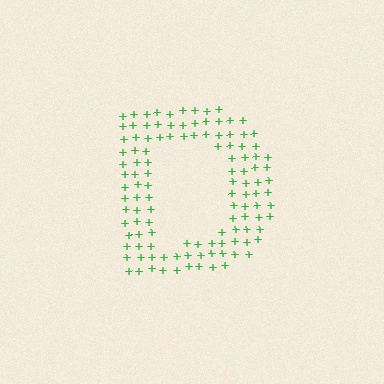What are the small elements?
The small elements are plus signs.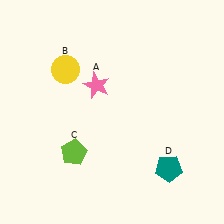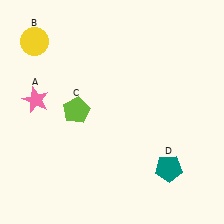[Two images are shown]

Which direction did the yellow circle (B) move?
The yellow circle (B) moved left.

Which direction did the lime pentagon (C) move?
The lime pentagon (C) moved up.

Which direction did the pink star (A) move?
The pink star (A) moved left.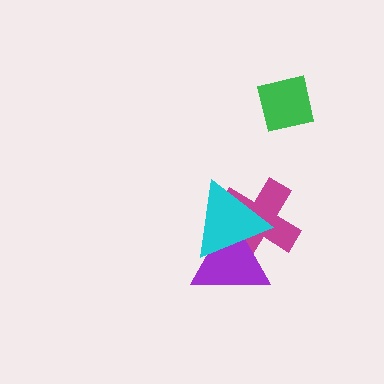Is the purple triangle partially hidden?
Yes, it is partially covered by another shape.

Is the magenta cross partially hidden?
Yes, it is partially covered by another shape.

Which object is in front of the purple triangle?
The cyan triangle is in front of the purple triangle.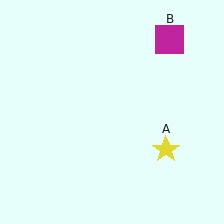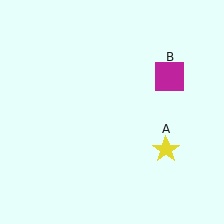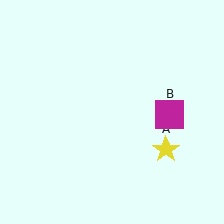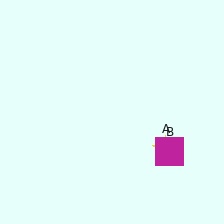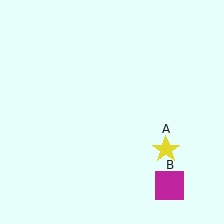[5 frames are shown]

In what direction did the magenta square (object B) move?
The magenta square (object B) moved down.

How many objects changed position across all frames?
1 object changed position: magenta square (object B).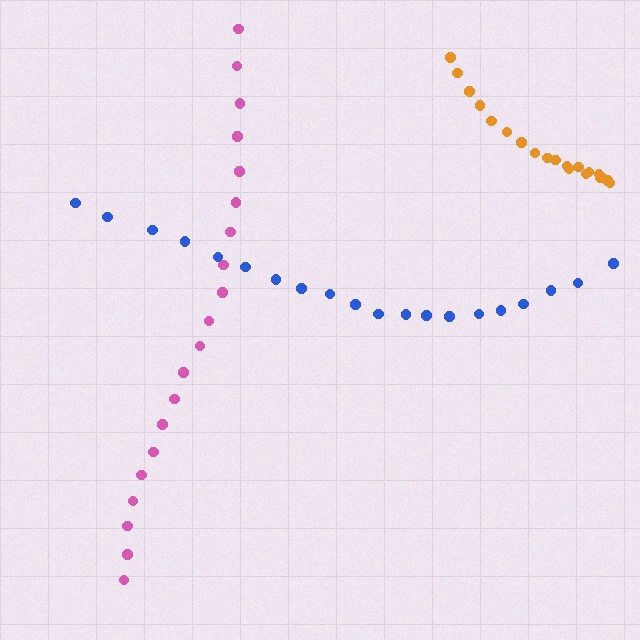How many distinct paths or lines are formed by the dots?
There are 3 distinct paths.